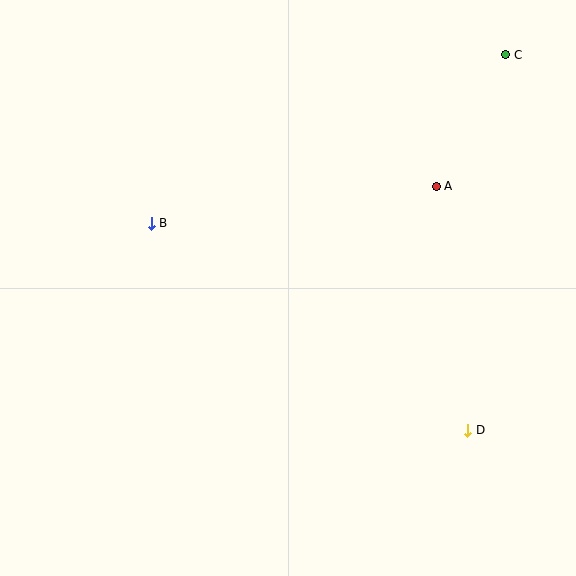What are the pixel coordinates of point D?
Point D is at (468, 430).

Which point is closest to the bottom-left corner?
Point B is closest to the bottom-left corner.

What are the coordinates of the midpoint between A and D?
The midpoint between A and D is at (452, 308).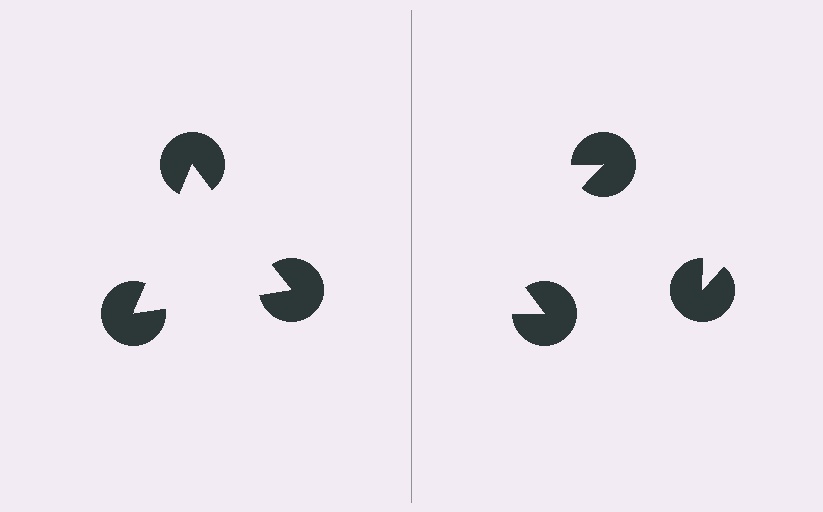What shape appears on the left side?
An illusory triangle.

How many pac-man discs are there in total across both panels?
6 — 3 on each side.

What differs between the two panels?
The pac-man discs are positioned identically on both sides; only the wedge orientations differ. On the left they align to a triangle; on the right they are misaligned.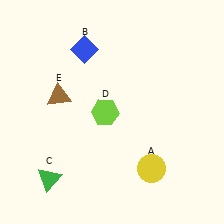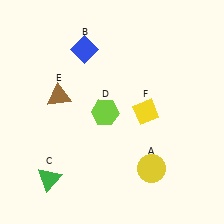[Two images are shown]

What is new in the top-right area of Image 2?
A yellow diamond (F) was added in the top-right area of Image 2.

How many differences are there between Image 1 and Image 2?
There is 1 difference between the two images.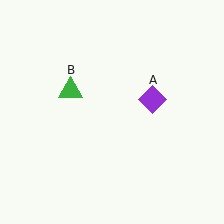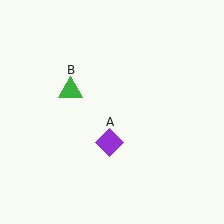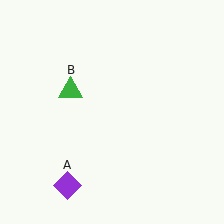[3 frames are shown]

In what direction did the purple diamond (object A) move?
The purple diamond (object A) moved down and to the left.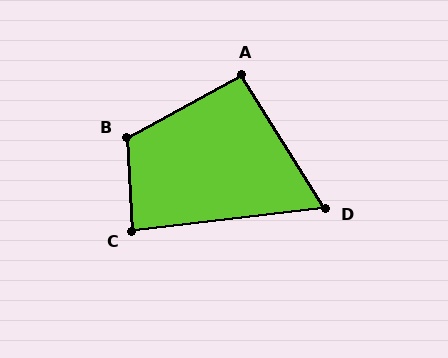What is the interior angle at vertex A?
Approximately 93 degrees (approximately right).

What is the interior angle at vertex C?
Approximately 87 degrees (approximately right).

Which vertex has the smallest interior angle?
D, at approximately 65 degrees.